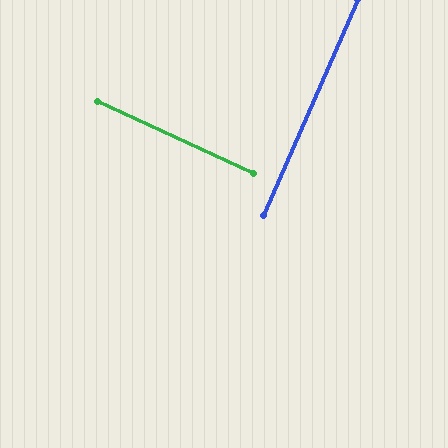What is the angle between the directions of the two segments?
Approximately 89 degrees.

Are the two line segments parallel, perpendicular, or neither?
Perpendicular — they meet at approximately 89°.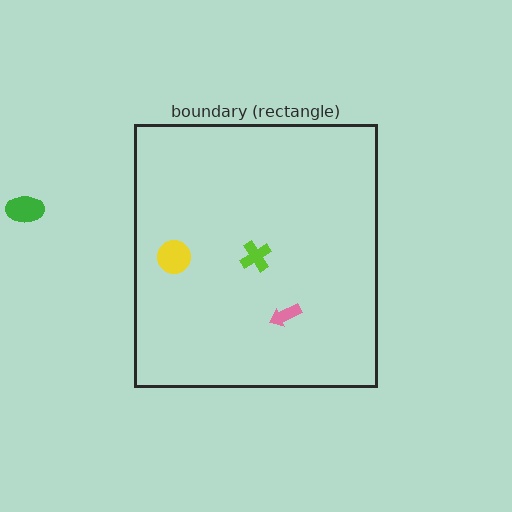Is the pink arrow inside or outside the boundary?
Inside.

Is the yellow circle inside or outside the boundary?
Inside.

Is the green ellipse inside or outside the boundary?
Outside.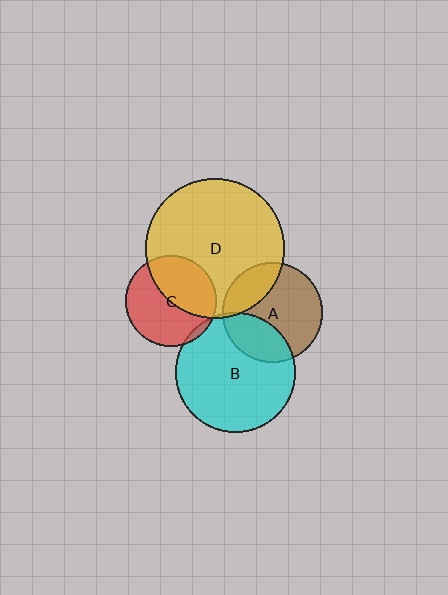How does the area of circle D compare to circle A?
Approximately 2.0 times.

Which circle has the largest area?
Circle D (yellow).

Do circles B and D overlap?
Yes.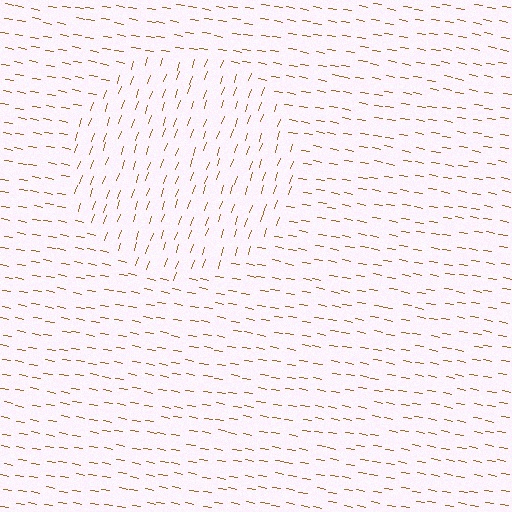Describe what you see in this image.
The image is filled with small brown line segments. A circle region in the image has lines oriented differently from the surrounding lines, creating a visible texture boundary.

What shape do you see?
I see a circle.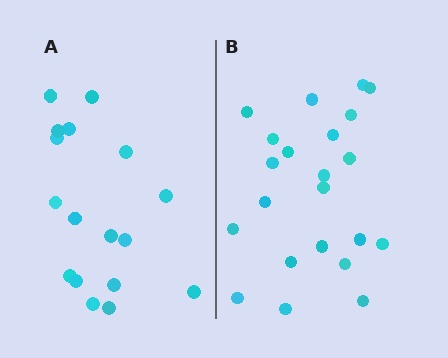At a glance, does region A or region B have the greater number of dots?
Region B (the right region) has more dots.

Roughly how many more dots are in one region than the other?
Region B has about 5 more dots than region A.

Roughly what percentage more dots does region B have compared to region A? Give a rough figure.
About 30% more.